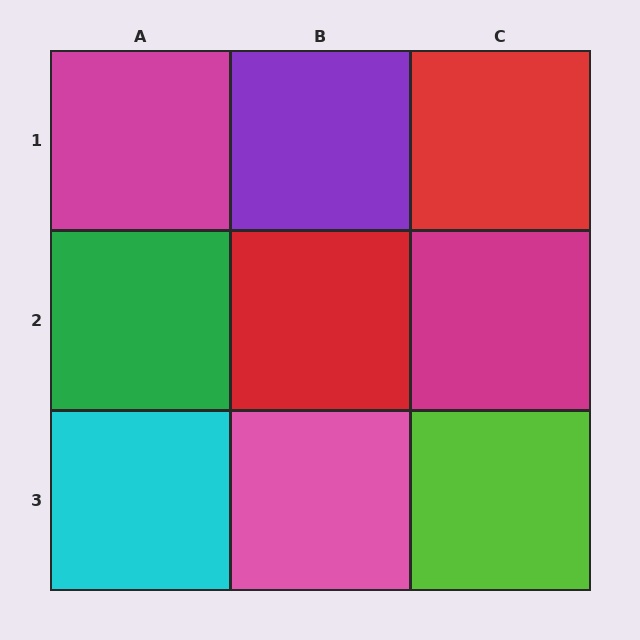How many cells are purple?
1 cell is purple.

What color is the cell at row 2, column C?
Magenta.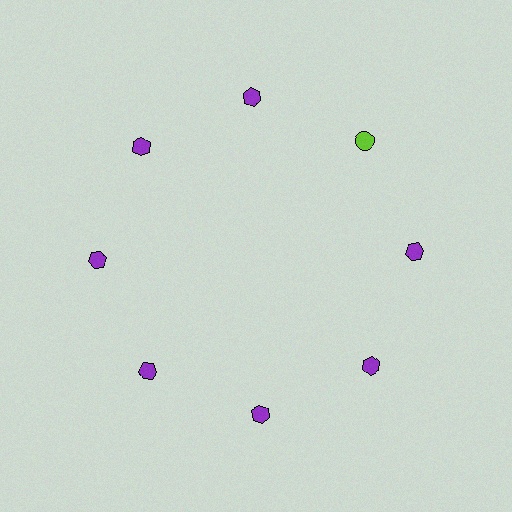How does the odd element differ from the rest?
It differs in both color (lime instead of purple) and shape (circle instead of hexagon).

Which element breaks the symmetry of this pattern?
The lime circle at roughly the 2 o'clock position breaks the symmetry. All other shapes are purple hexagons.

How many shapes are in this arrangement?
There are 8 shapes arranged in a ring pattern.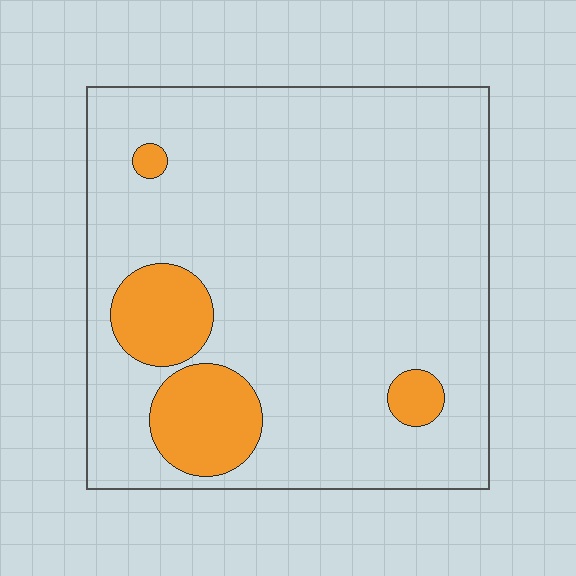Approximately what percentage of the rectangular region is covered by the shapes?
Approximately 15%.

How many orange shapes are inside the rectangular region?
4.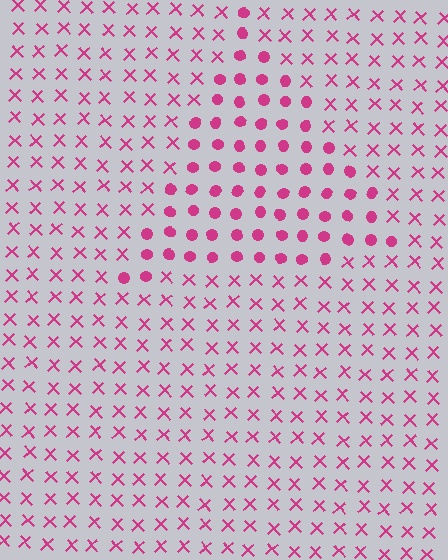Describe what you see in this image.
The image is filled with small magenta elements arranged in a uniform grid. A triangle-shaped region contains circles, while the surrounding area contains X marks. The boundary is defined purely by the change in element shape.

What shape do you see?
I see a triangle.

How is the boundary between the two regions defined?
The boundary is defined by a change in element shape: circles inside vs. X marks outside. All elements share the same color and spacing.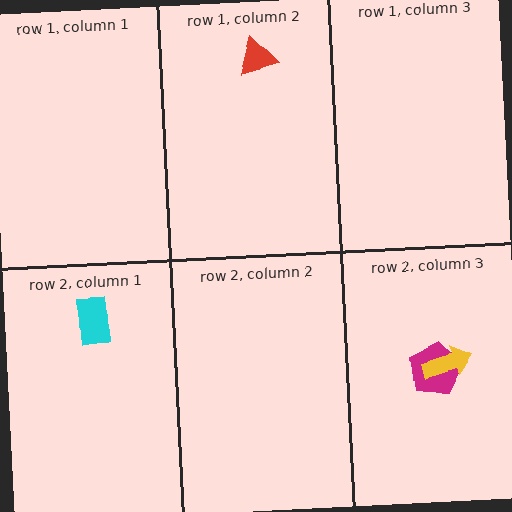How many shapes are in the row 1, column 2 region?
1.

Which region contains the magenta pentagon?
The row 2, column 3 region.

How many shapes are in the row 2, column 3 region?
2.